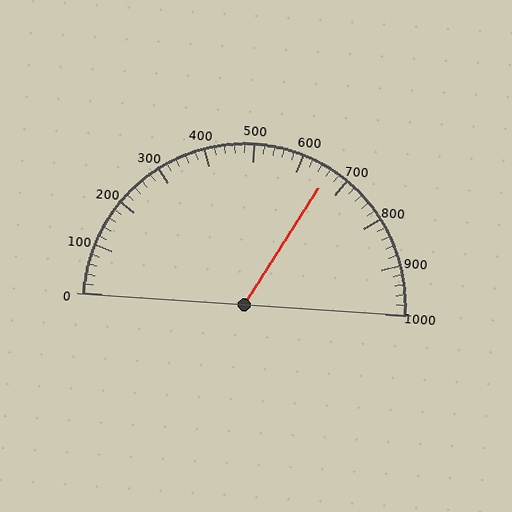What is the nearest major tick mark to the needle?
The nearest major tick mark is 700.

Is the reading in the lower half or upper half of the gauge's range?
The reading is in the upper half of the range (0 to 1000).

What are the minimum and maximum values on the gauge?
The gauge ranges from 0 to 1000.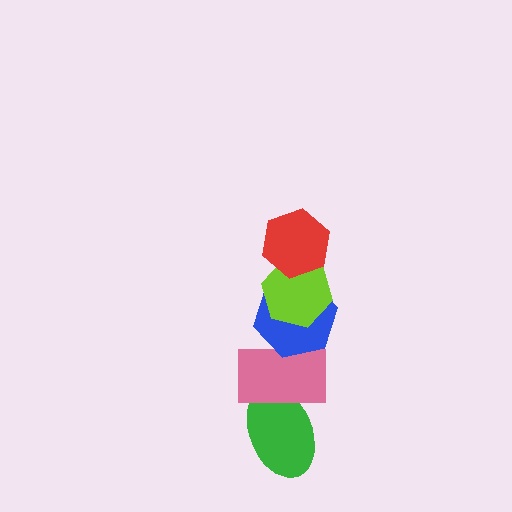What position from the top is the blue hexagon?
The blue hexagon is 3rd from the top.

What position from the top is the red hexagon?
The red hexagon is 1st from the top.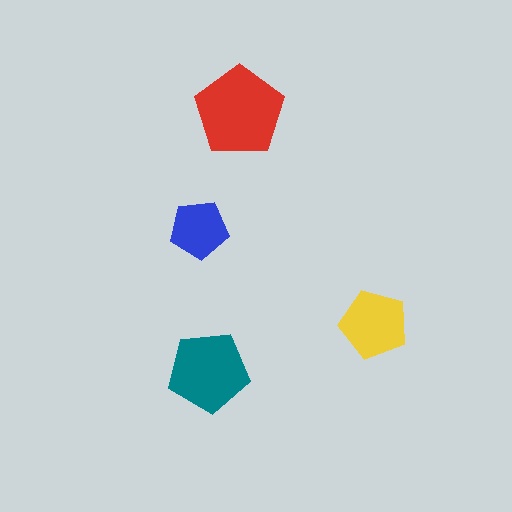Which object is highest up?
The red pentagon is topmost.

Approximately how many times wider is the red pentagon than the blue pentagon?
About 1.5 times wider.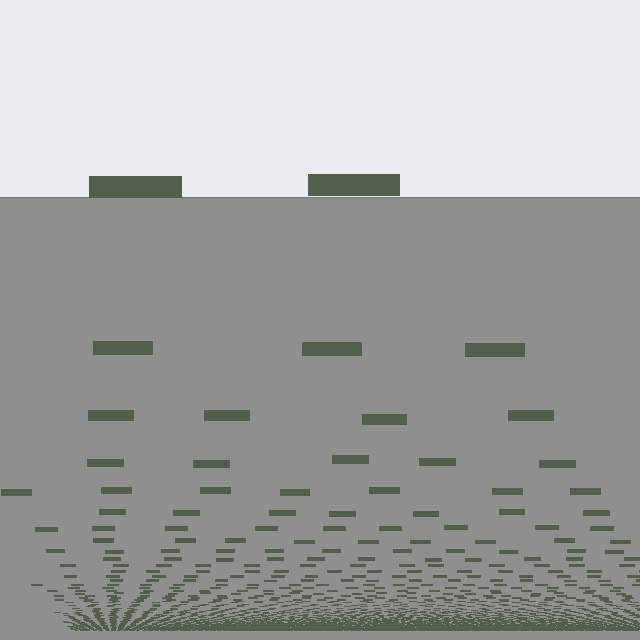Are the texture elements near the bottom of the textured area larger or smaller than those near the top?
Smaller. The gradient is inverted — elements near the bottom are smaller and denser.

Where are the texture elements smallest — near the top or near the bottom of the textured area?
Near the bottom.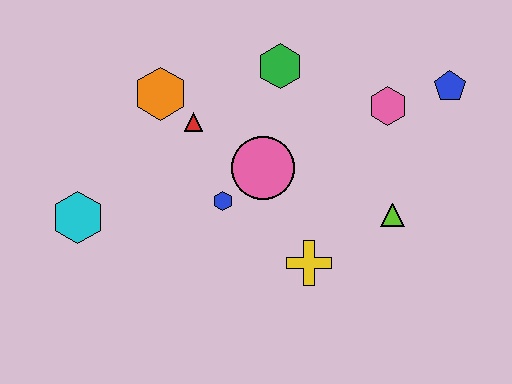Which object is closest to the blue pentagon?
The pink hexagon is closest to the blue pentagon.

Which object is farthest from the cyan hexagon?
The blue pentagon is farthest from the cyan hexagon.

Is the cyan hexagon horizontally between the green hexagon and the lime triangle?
No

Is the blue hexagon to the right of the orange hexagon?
Yes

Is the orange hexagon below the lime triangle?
No